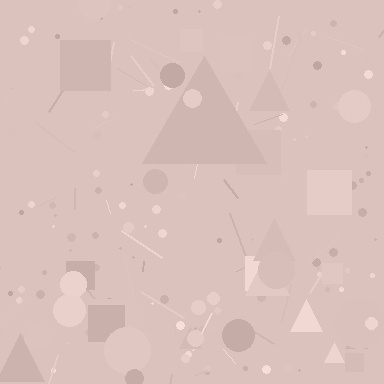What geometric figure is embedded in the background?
A triangle is embedded in the background.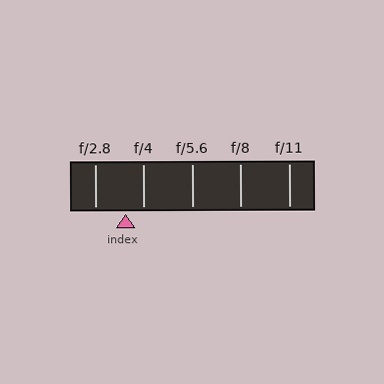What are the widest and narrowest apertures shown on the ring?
The widest aperture shown is f/2.8 and the narrowest is f/11.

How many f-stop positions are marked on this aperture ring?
There are 5 f-stop positions marked.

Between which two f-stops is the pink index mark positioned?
The index mark is between f/2.8 and f/4.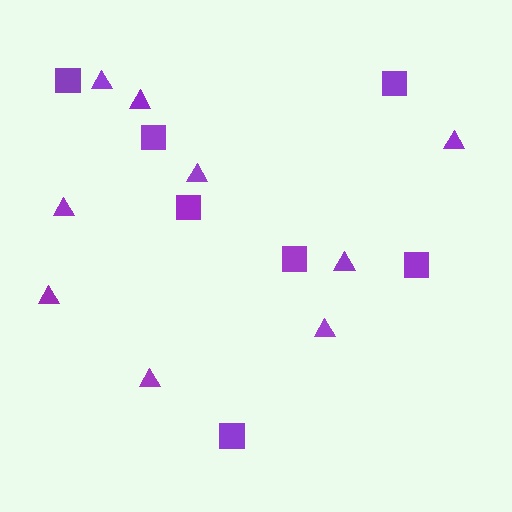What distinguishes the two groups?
There are 2 groups: one group of squares (7) and one group of triangles (9).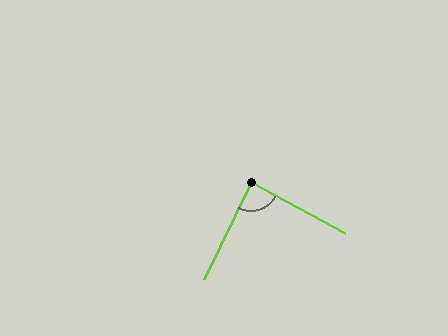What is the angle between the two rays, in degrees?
Approximately 87 degrees.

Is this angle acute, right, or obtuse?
It is approximately a right angle.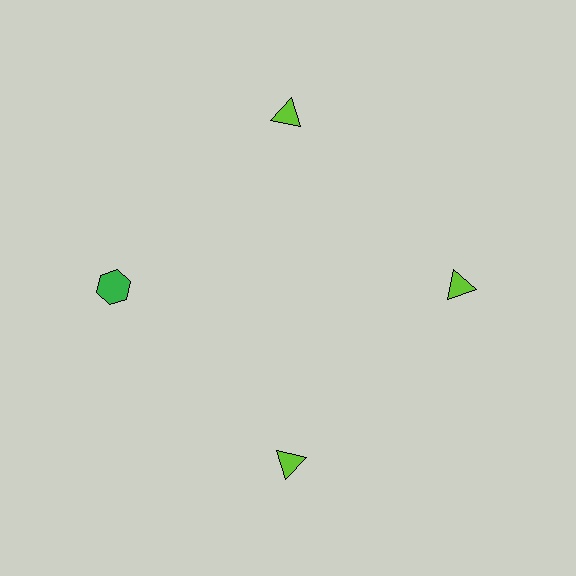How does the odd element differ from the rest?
It differs in both color (green instead of lime) and shape (hexagon instead of triangle).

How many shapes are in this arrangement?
There are 4 shapes arranged in a ring pattern.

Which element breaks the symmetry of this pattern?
The green hexagon at roughly the 9 o'clock position breaks the symmetry. All other shapes are lime triangles.